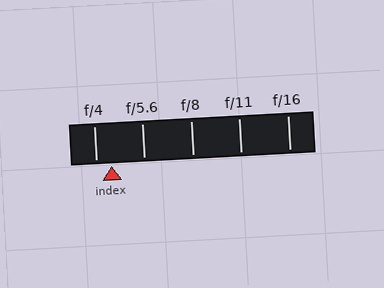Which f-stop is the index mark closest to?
The index mark is closest to f/4.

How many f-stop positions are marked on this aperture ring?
There are 5 f-stop positions marked.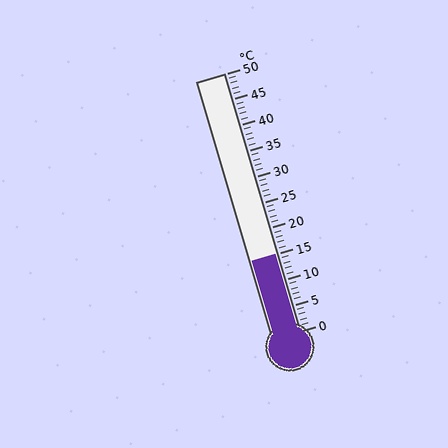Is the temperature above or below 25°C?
The temperature is below 25°C.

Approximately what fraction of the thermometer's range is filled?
The thermometer is filled to approximately 30% of its range.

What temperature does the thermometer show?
The thermometer shows approximately 15°C.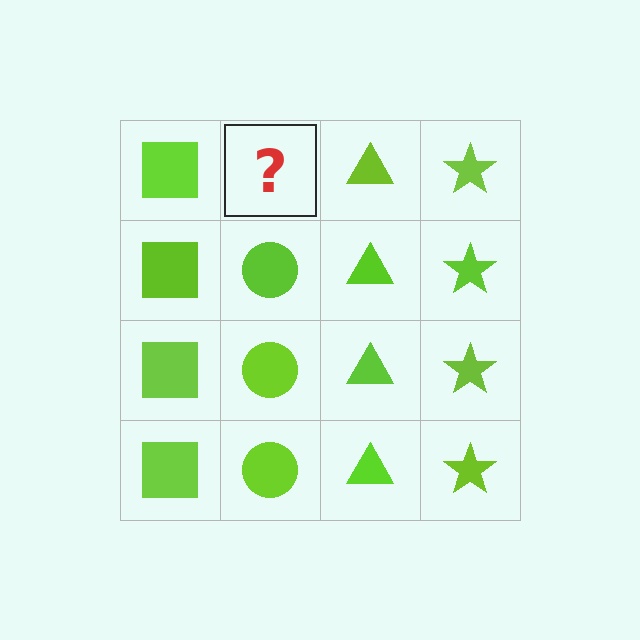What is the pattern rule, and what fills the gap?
The rule is that each column has a consistent shape. The gap should be filled with a lime circle.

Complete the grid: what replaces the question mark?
The question mark should be replaced with a lime circle.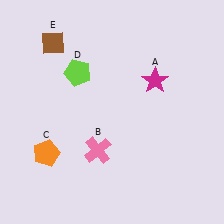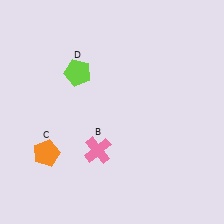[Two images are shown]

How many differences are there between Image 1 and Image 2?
There are 2 differences between the two images.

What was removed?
The brown diamond (E), the magenta star (A) were removed in Image 2.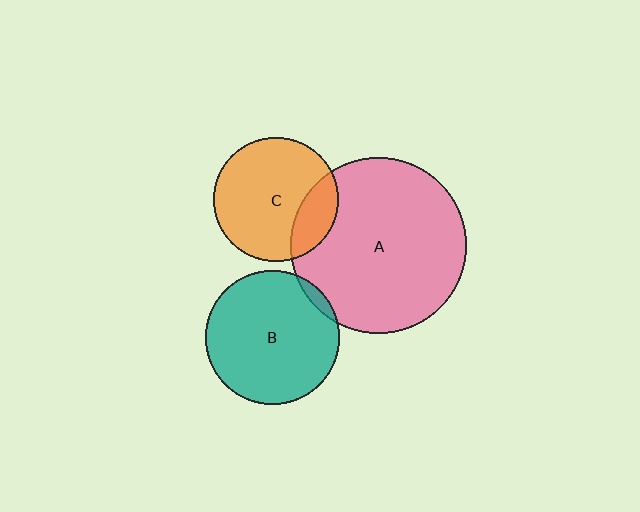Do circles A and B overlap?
Yes.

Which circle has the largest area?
Circle A (pink).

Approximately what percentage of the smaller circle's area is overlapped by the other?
Approximately 5%.